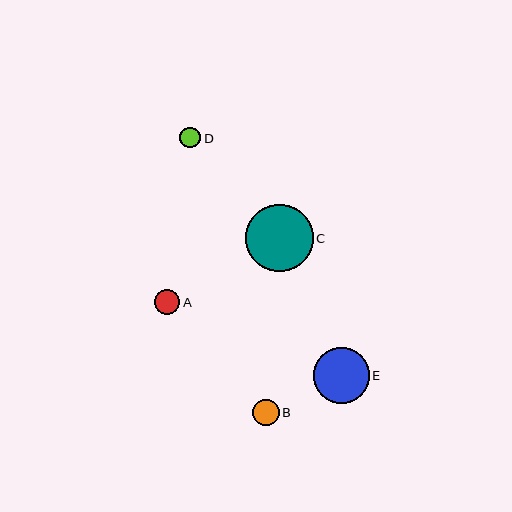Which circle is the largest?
Circle C is the largest with a size of approximately 68 pixels.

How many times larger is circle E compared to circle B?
Circle E is approximately 2.1 times the size of circle B.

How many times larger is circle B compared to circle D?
Circle B is approximately 1.3 times the size of circle D.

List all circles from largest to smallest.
From largest to smallest: C, E, B, A, D.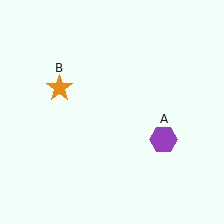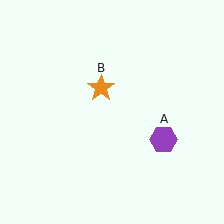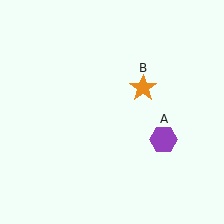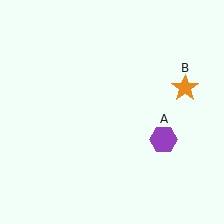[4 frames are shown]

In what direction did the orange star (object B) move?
The orange star (object B) moved right.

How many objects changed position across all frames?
1 object changed position: orange star (object B).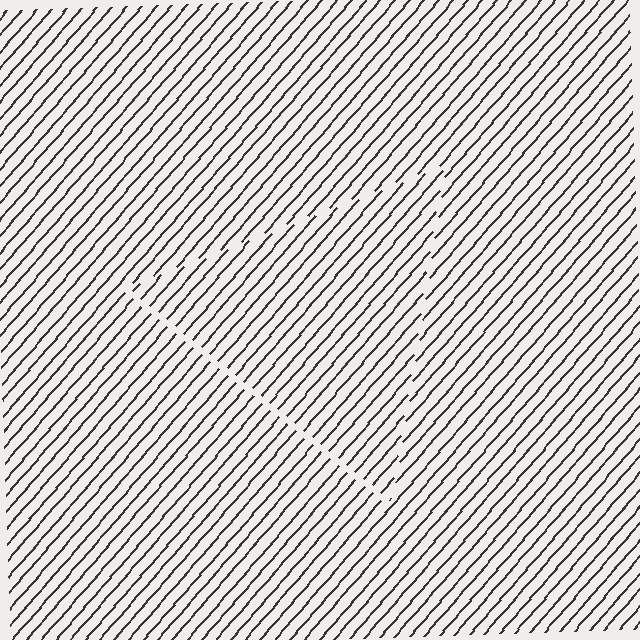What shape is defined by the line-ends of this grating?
An illusory triangle. The interior of the shape contains the same grating, shifted by half a period — the contour is defined by the phase discontinuity where line-ends from the inner and outer gratings abut.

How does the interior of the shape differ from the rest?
The interior of the shape contains the same grating, shifted by half a period — the contour is defined by the phase discontinuity where line-ends from the inner and outer gratings abut.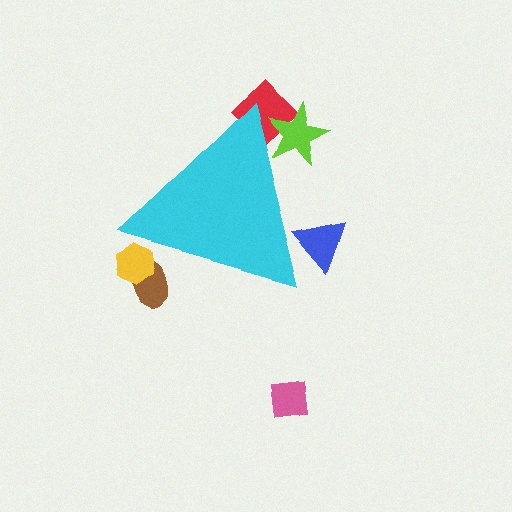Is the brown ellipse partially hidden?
Yes, the brown ellipse is partially hidden behind the cyan triangle.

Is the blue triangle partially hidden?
Yes, the blue triangle is partially hidden behind the cyan triangle.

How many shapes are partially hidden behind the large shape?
5 shapes are partially hidden.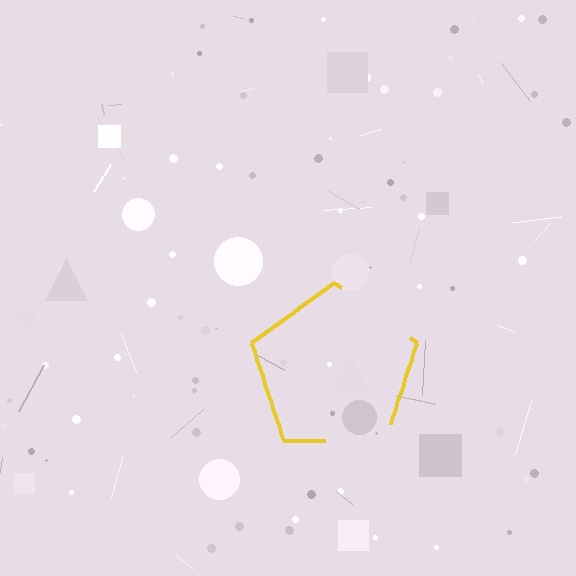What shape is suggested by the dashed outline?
The dashed outline suggests a pentagon.